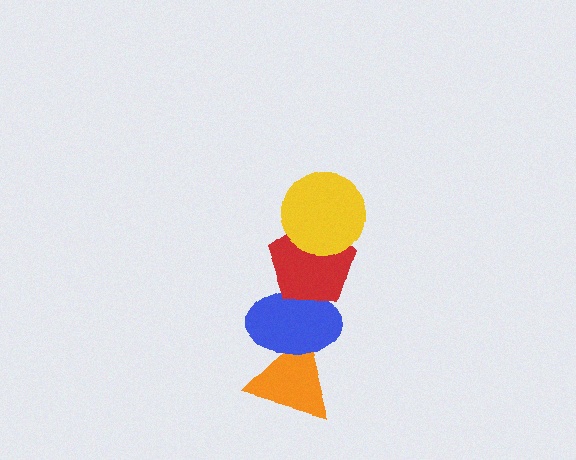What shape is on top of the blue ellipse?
The red pentagon is on top of the blue ellipse.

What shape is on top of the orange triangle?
The blue ellipse is on top of the orange triangle.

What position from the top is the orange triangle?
The orange triangle is 4th from the top.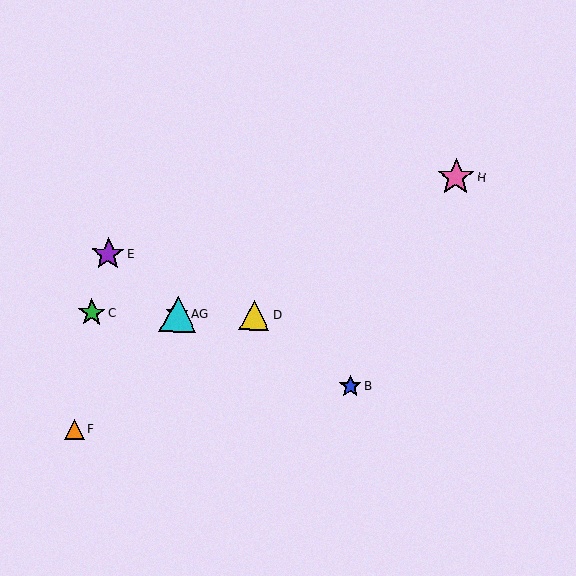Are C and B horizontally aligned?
No, C is at y≈313 and B is at y≈386.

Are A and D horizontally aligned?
Yes, both are at y≈314.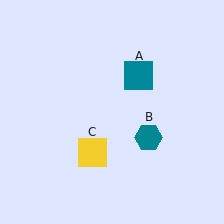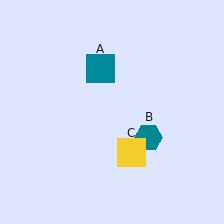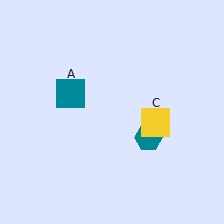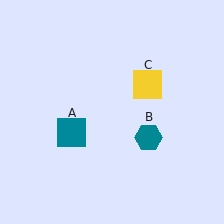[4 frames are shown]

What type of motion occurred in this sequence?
The teal square (object A), yellow square (object C) rotated counterclockwise around the center of the scene.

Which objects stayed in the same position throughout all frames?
Teal hexagon (object B) remained stationary.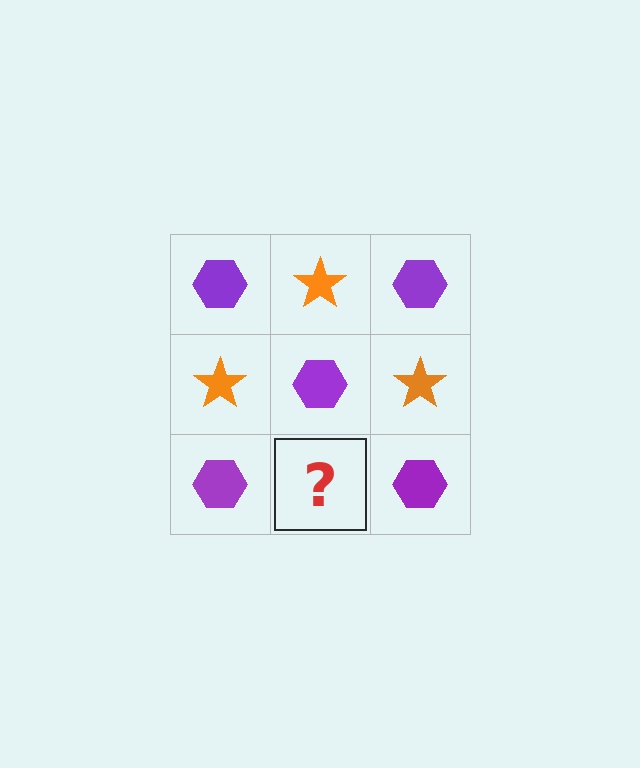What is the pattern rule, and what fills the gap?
The rule is that it alternates purple hexagon and orange star in a checkerboard pattern. The gap should be filled with an orange star.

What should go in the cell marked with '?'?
The missing cell should contain an orange star.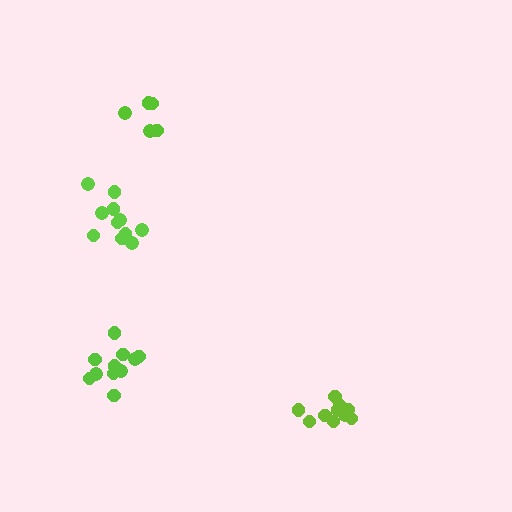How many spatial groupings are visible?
There are 4 spatial groupings.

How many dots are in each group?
Group 1: 10 dots, Group 2: 11 dots, Group 3: 11 dots, Group 4: 5 dots (37 total).